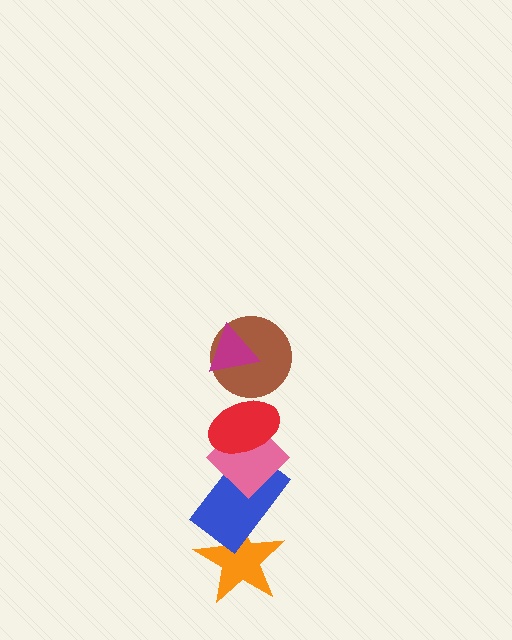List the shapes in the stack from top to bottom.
From top to bottom: the magenta triangle, the brown circle, the red ellipse, the pink diamond, the blue rectangle, the orange star.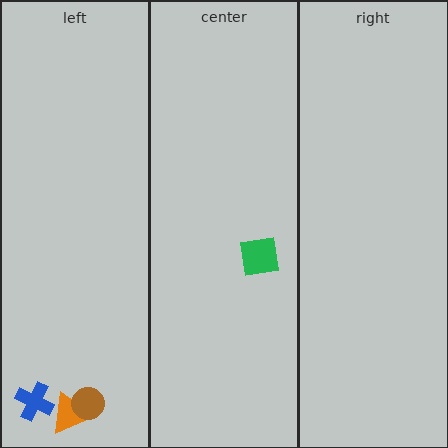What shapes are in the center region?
The green square.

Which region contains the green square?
The center region.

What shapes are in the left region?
The orange triangle, the brown circle, the blue cross.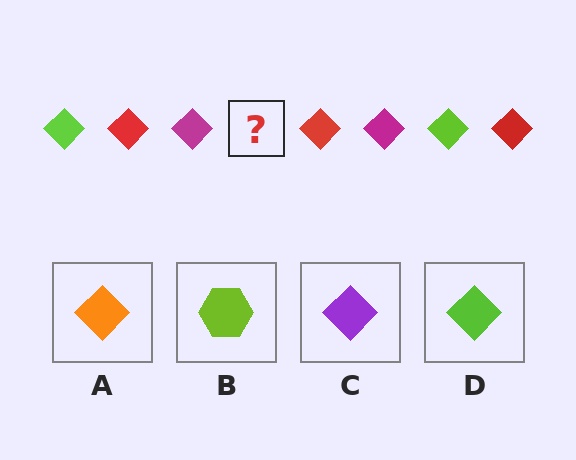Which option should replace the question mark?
Option D.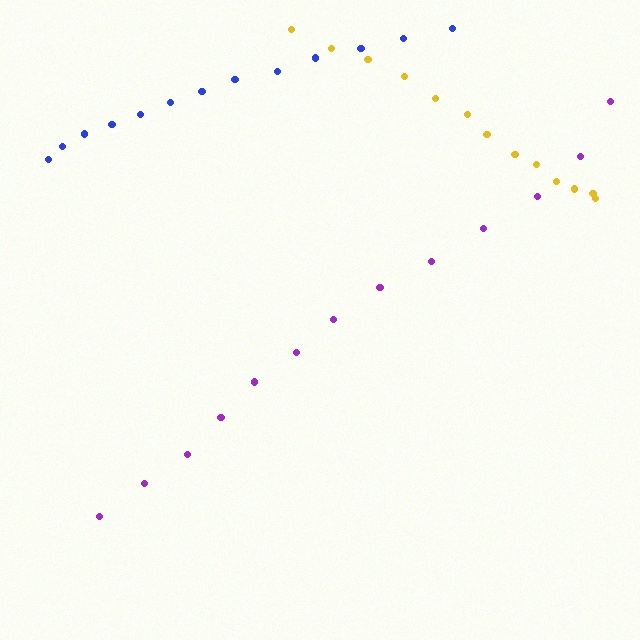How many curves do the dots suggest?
There are 3 distinct paths.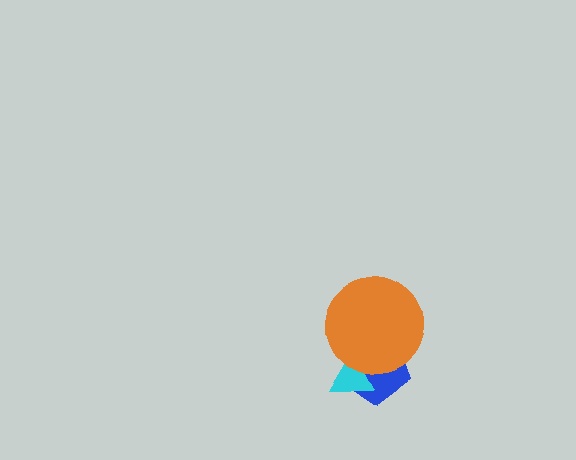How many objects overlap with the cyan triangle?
2 objects overlap with the cyan triangle.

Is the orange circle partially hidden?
No, no other shape covers it.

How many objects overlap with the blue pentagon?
2 objects overlap with the blue pentagon.